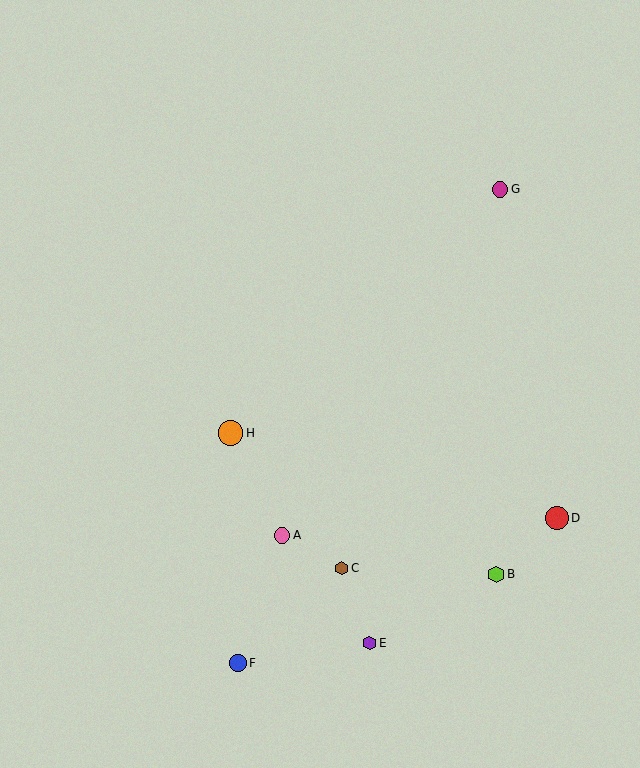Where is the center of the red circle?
The center of the red circle is at (557, 518).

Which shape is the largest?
The orange circle (labeled H) is the largest.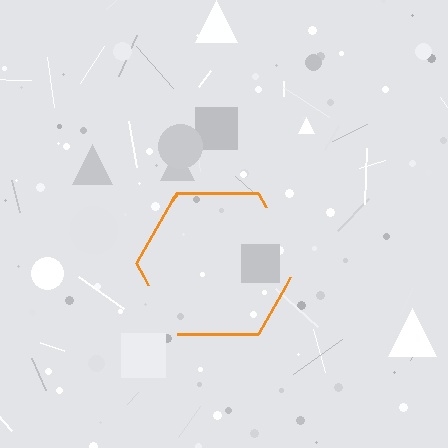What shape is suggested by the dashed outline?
The dashed outline suggests a hexagon.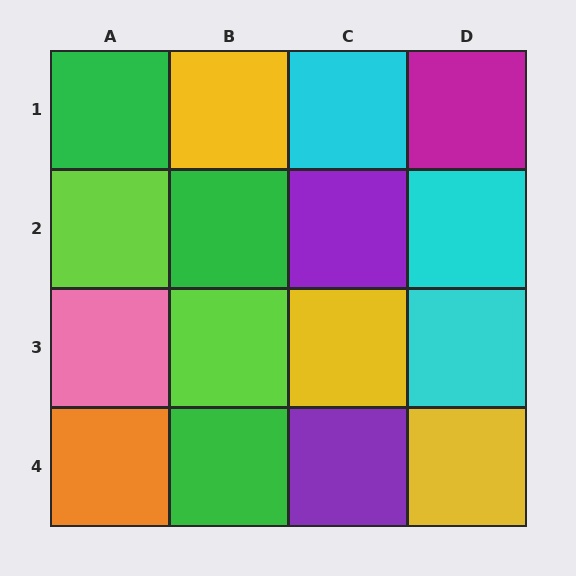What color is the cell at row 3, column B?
Lime.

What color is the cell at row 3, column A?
Pink.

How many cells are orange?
1 cell is orange.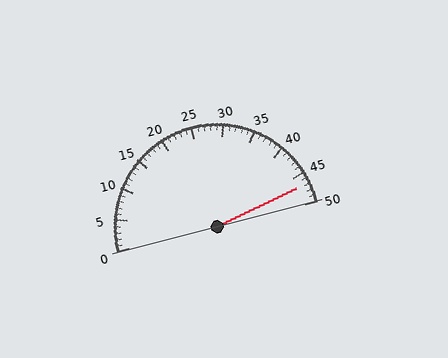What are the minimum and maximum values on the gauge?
The gauge ranges from 0 to 50.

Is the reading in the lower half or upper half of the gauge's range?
The reading is in the upper half of the range (0 to 50).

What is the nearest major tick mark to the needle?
The nearest major tick mark is 45.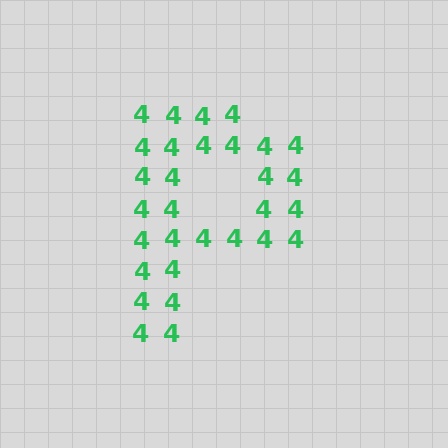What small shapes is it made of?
It is made of small digit 4's.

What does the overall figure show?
The overall figure shows the letter P.